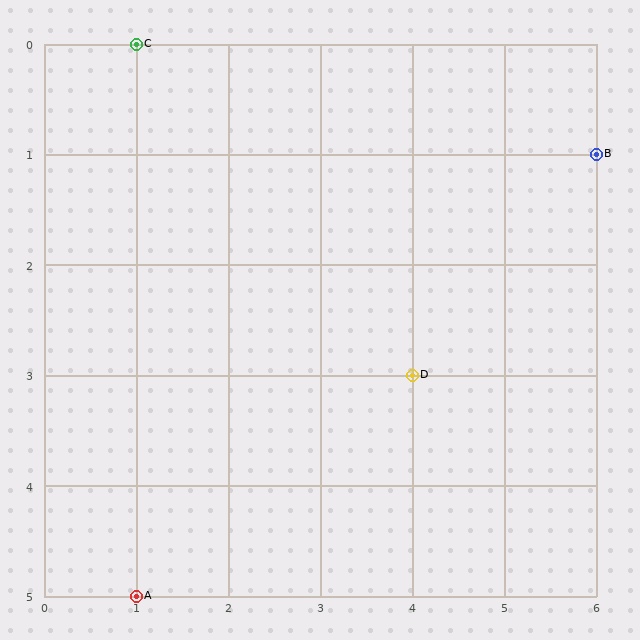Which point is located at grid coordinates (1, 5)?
Point A is at (1, 5).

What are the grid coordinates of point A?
Point A is at grid coordinates (1, 5).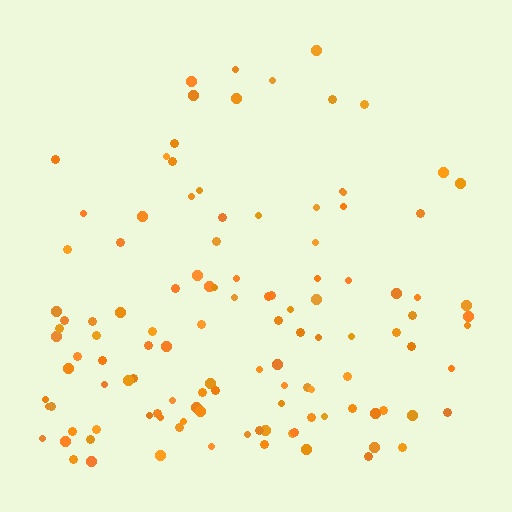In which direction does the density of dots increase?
From top to bottom, with the bottom side densest.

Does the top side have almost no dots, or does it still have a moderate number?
Still a moderate number, just noticeably fewer than the bottom.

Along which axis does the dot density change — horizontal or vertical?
Vertical.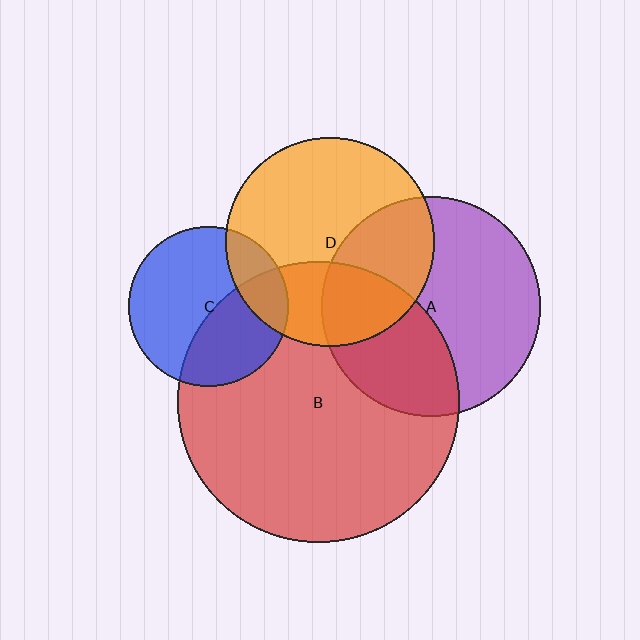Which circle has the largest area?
Circle B (red).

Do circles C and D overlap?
Yes.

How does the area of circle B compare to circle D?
Approximately 1.8 times.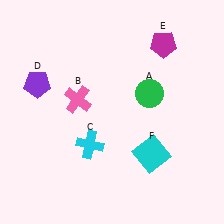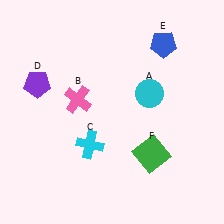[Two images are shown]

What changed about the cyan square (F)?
In Image 1, F is cyan. In Image 2, it changed to green.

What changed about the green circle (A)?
In Image 1, A is green. In Image 2, it changed to cyan.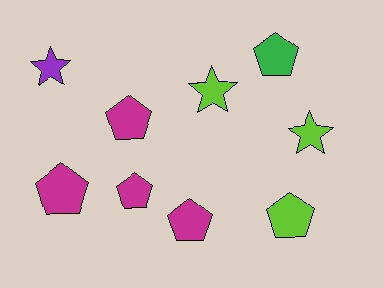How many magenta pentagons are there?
There are 4 magenta pentagons.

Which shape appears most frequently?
Pentagon, with 6 objects.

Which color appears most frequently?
Magenta, with 4 objects.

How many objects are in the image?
There are 9 objects.